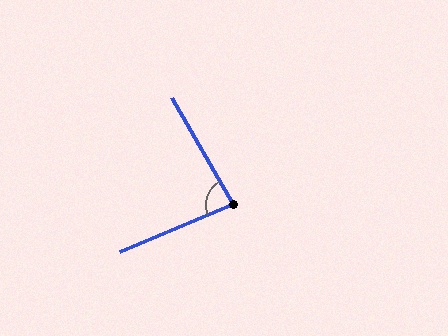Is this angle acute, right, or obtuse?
It is acute.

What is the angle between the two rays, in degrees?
Approximately 83 degrees.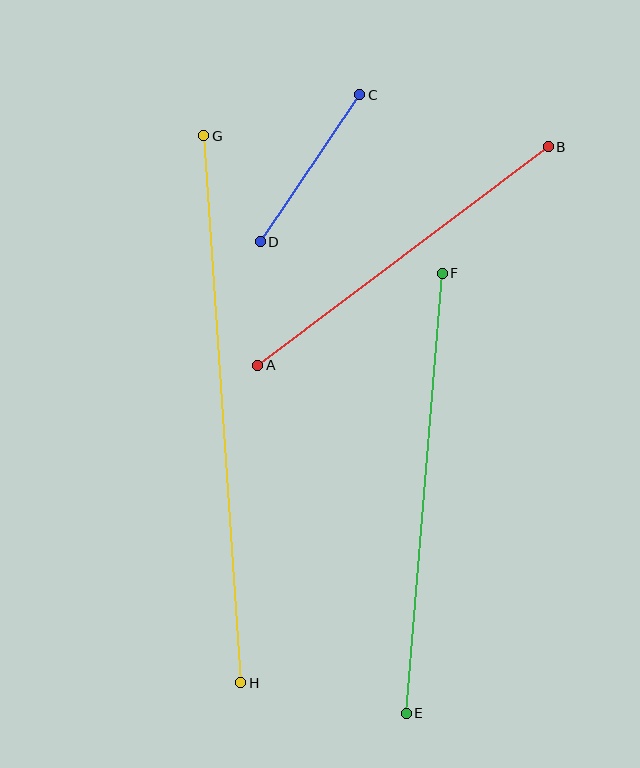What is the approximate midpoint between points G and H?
The midpoint is at approximately (222, 409) pixels.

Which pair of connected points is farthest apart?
Points G and H are farthest apart.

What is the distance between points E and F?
The distance is approximately 441 pixels.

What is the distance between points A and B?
The distance is approximately 364 pixels.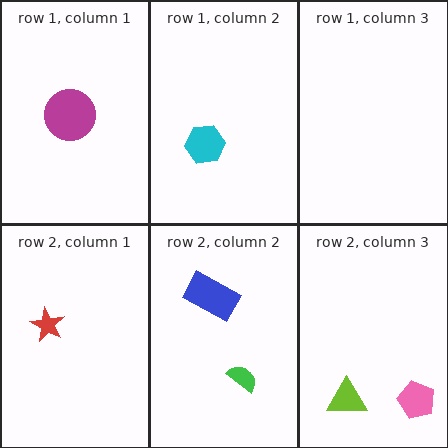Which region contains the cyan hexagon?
The row 1, column 2 region.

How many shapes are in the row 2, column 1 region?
1.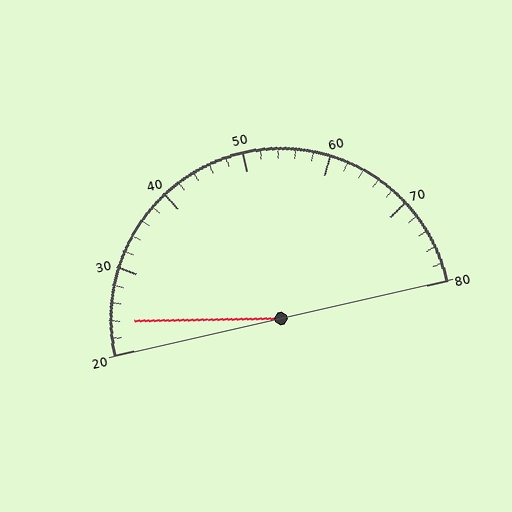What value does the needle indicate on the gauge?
The needle indicates approximately 24.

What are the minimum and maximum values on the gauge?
The gauge ranges from 20 to 80.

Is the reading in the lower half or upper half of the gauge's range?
The reading is in the lower half of the range (20 to 80).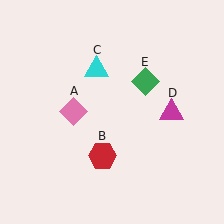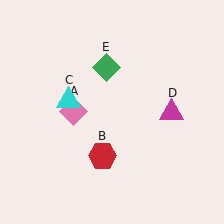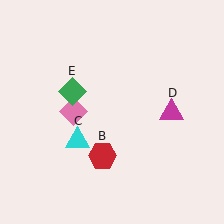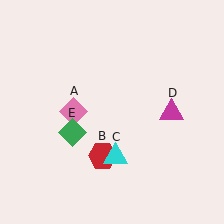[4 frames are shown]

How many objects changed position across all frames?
2 objects changed position: cyan triangle (object C), green diamond (object E).